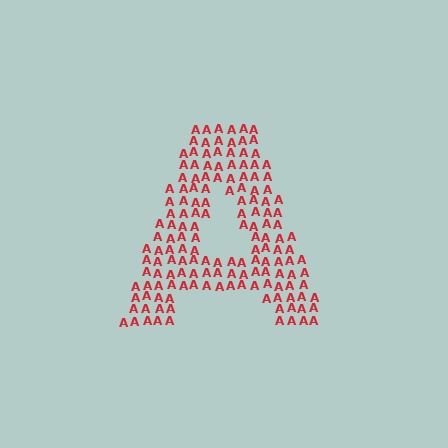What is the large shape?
The large shape is the letter A.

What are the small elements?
The small elements are letter A's.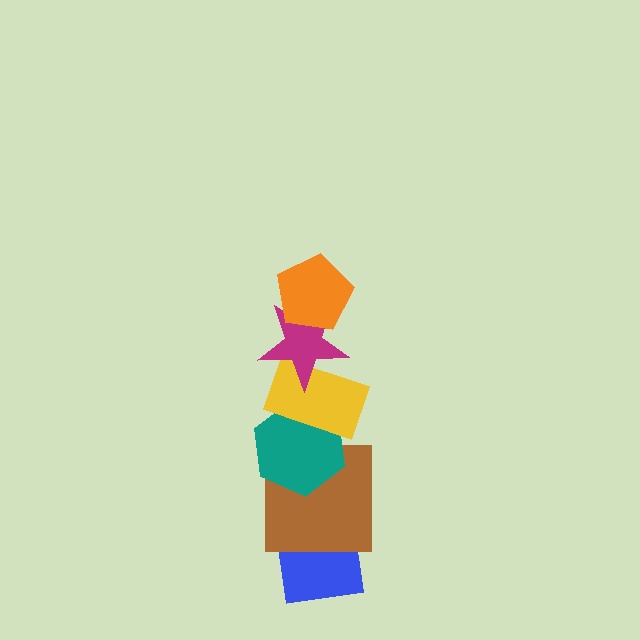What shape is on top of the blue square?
The brown square is on top of the blue square.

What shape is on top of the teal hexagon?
The yellow rectangle is on top of the teal hexagon.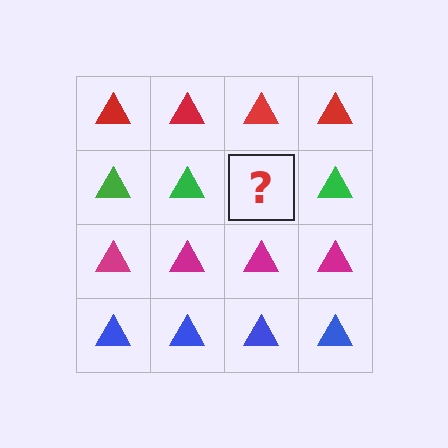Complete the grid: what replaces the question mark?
The question mark should be replaced with a green triangle.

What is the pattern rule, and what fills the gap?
The rule is that each row has a consistent color. The gap should be filled with a green triangle.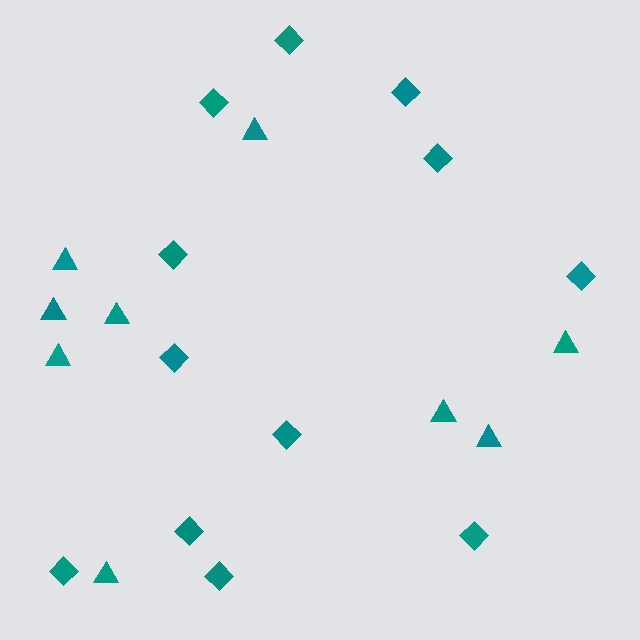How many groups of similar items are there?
There are 2 groups: one group of diamonds (12) and one group of triangles (9).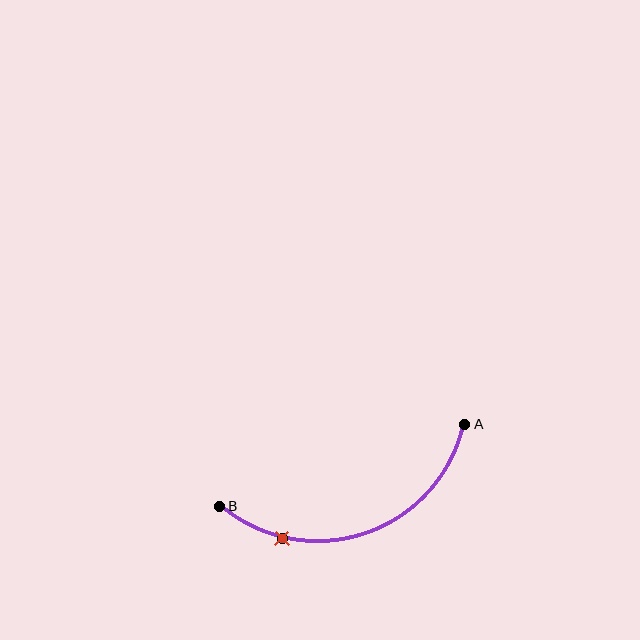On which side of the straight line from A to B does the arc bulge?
The arc bulges below the straight line connecting A and B.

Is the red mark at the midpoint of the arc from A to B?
No. The red mark lies on the arc but is closer to endpoint B. The arc midpoint would be at the point on the curve equidistant along the arc from both A and B.